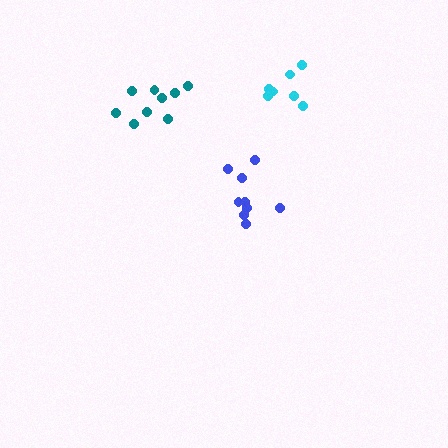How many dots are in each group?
Group 1: 7 dots, Group 2: 9 dots, Group 3: 9 dots (25 total).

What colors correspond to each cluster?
The clusters are colored: cyan, teal, blue.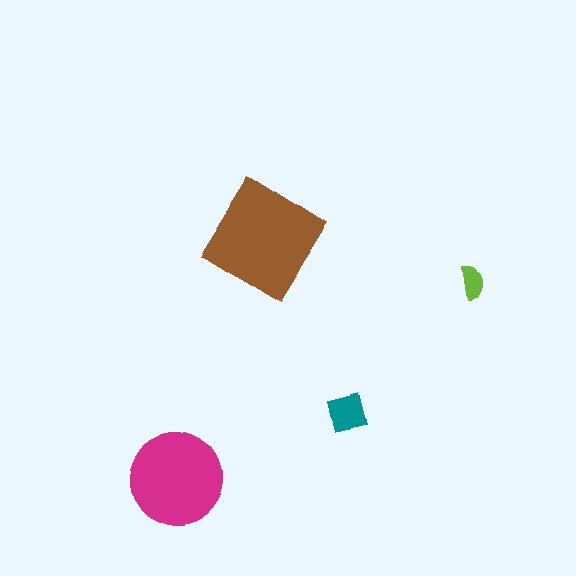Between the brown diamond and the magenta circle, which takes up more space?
The brown diamond.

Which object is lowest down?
The magenta circle is bottommost.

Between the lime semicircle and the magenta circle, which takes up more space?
The magenta circle.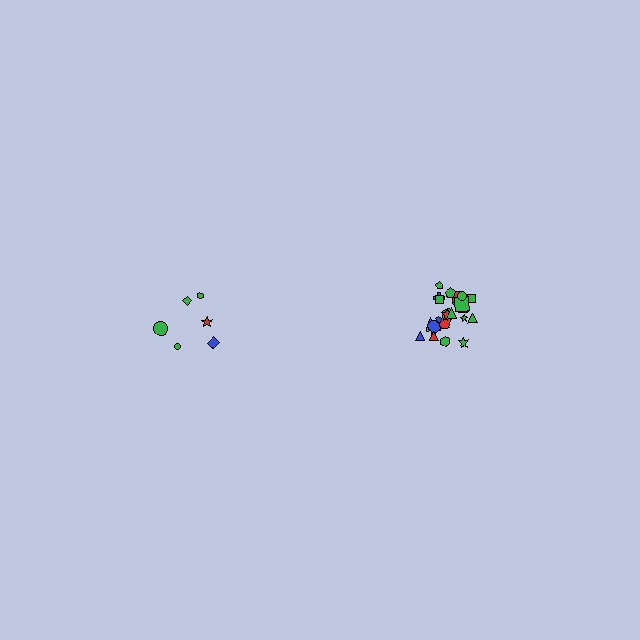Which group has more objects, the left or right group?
The right group.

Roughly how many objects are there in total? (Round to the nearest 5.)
Roughly 30 objects in total.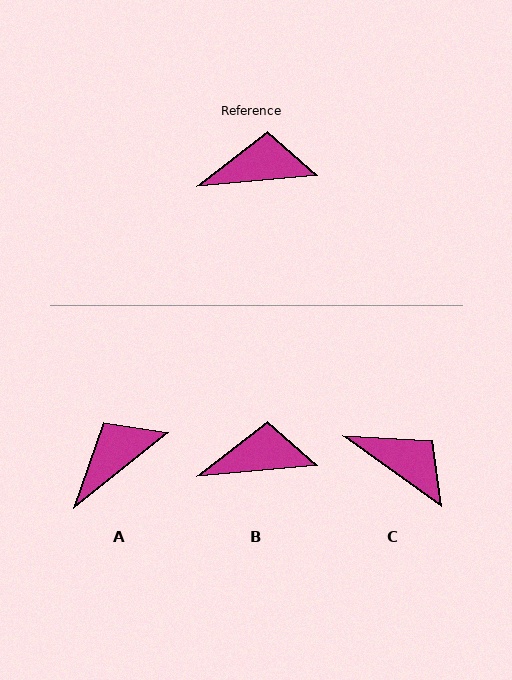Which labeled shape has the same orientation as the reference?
B.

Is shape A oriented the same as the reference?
No, it is off by about 33 degrees.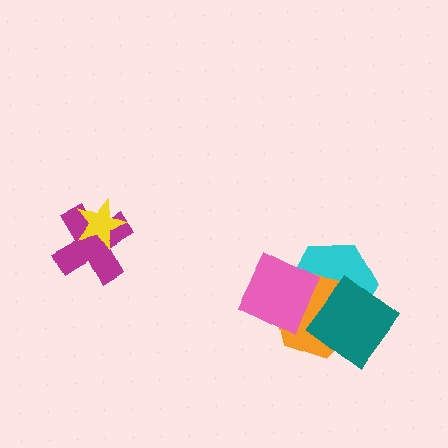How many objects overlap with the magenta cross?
1 object overlaps with the magenta cross.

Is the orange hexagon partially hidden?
Yes, it is partially covered by another shape.